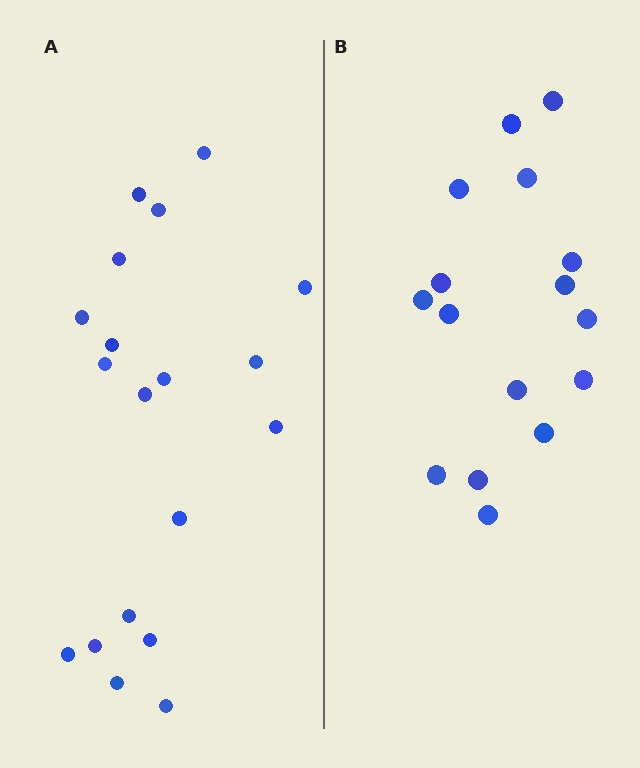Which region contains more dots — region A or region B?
Region A (the left region) has more dots.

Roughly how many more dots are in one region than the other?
Region A has just a few more — roughly 2 or 3 more dots than region B.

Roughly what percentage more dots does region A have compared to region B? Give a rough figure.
About 20% more.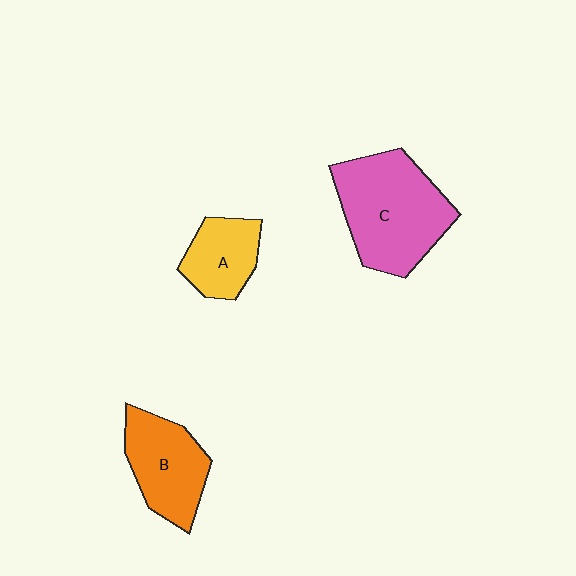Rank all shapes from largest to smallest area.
From largest to smallest: C (pink), B (orange), A (yellow).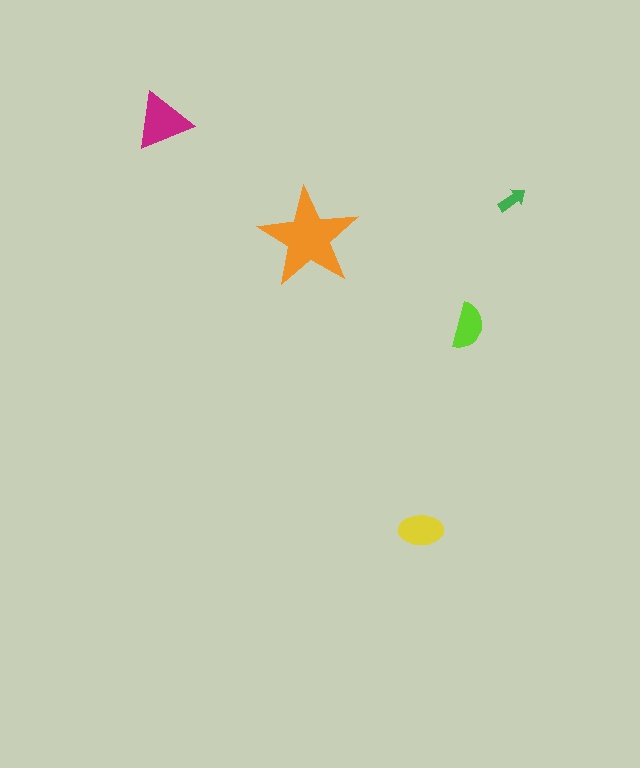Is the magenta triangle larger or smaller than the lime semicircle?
Larger.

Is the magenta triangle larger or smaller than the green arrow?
Larger.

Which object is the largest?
The orange star.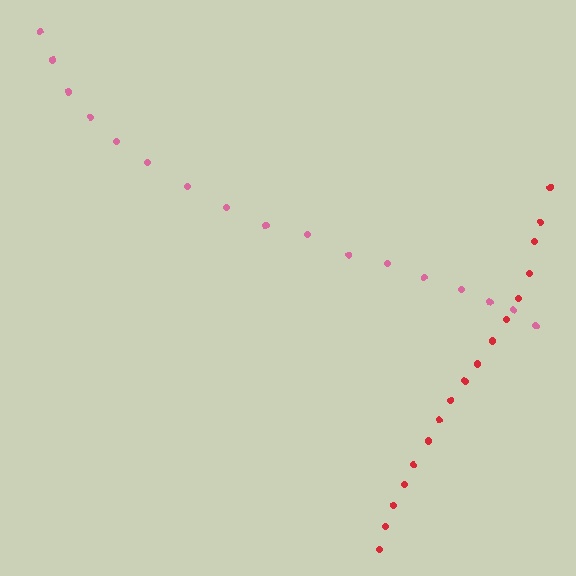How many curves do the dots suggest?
There are 2 distinct paths.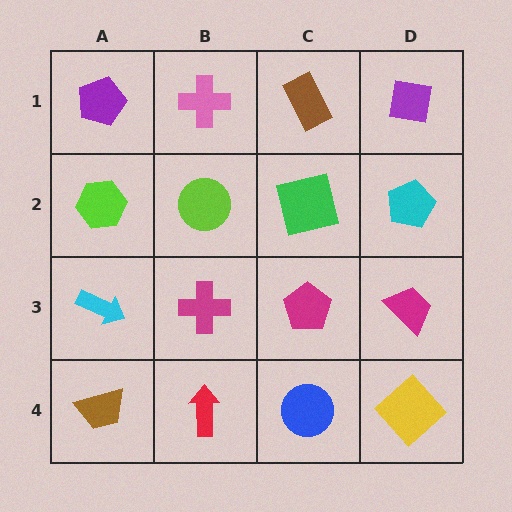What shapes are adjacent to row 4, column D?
A magenta trapezoid (row 3, column D), a blue circle (row 4, column C).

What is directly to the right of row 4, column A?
A red arrow.